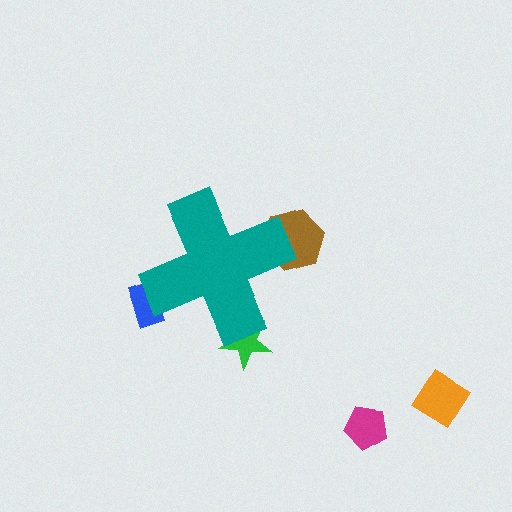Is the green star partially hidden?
Yes, the green star is partially hidden behind the teal cross.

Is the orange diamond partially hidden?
No, the orange diamond is fully visible.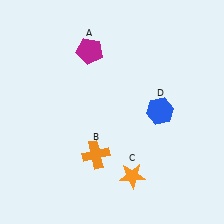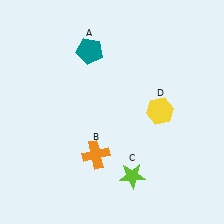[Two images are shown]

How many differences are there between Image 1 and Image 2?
There are 3 differences between the two images.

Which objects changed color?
A changed from magenta to teal. C changed from orange to lime. D changed from blue to yellow.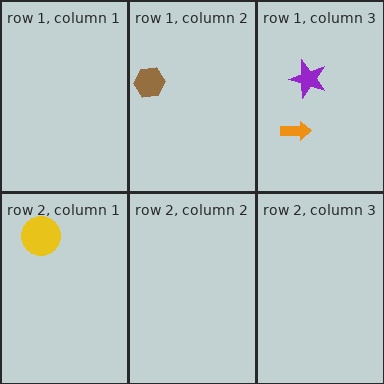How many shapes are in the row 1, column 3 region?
2.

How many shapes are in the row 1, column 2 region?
1.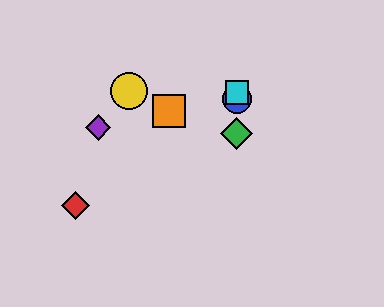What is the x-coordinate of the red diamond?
The red diamond is at x≈76.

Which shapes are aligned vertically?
The blue circle, the green diamond, the cyan square are aligned vertically.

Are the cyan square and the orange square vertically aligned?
No, the cyan square is at x≈237 and the orange square is at x≈169.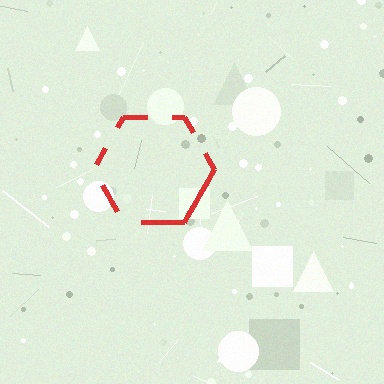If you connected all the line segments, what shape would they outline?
They would outline a hexagon.